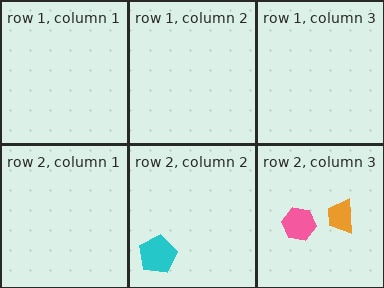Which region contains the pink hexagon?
The row 2, column 3 region.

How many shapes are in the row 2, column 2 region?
1.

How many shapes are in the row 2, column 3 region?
2.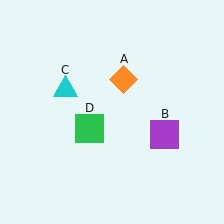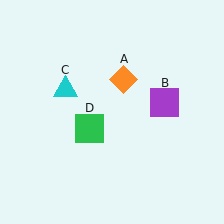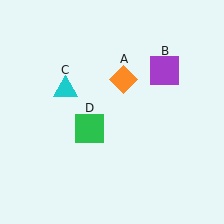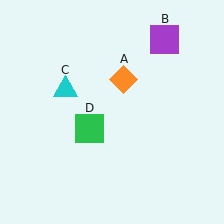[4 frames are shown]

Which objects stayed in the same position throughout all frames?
Orange diamond (object A) and cyan triangle (object C) and green square (object D) remained stationary.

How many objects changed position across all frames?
1 object changed position: purple square (object B).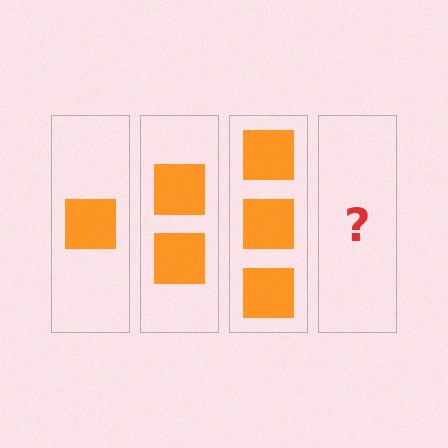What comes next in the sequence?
The next element should be 4 squares.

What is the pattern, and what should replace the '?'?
The pattern is that each step adds one more square. The '?' should be 4 squares.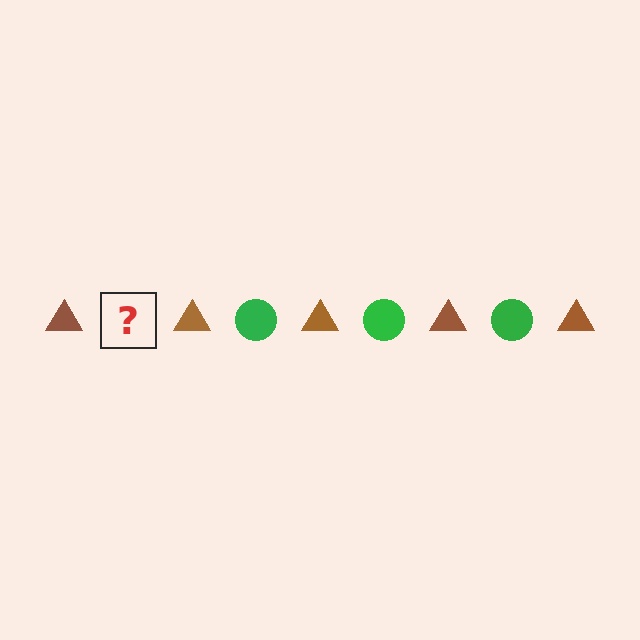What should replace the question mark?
The question mark should be replaced with a green circle.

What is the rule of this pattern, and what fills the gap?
The rule is that the pattern alternates between brown triangle and green circle. The gap should be filled with a green circle.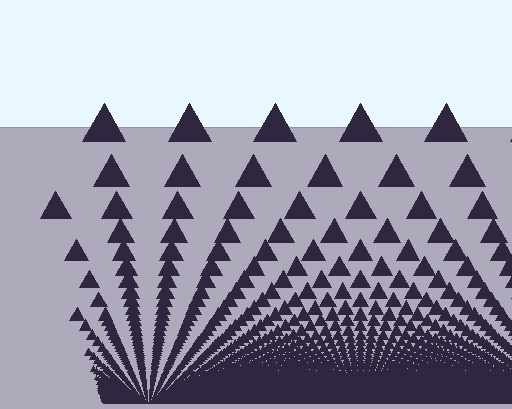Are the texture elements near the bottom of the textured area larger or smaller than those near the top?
Smaller. The gradient is inverted — elements near the bottom are smaller and denser.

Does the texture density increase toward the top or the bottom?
Density increases toward the bottom.